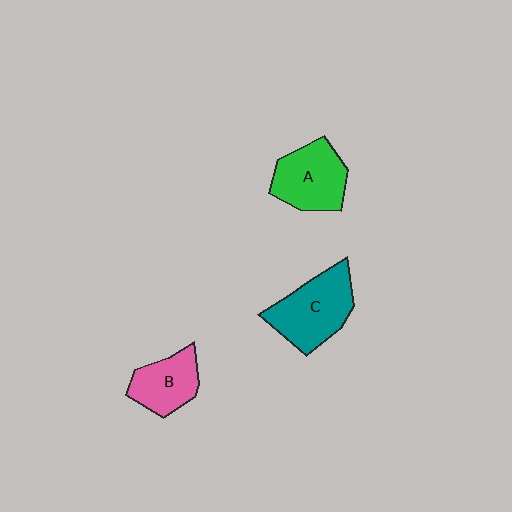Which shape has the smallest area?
Shape B (pink).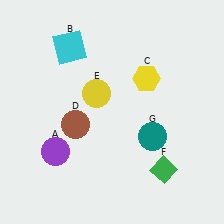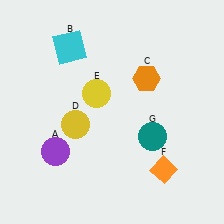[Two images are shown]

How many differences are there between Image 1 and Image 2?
There are 3 differences between the two images.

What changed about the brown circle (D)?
In Image 1, D is brown. In Image 2, it changed to yellow.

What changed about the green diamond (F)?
In Image 1, F is green. In Image 2, it changed to orange.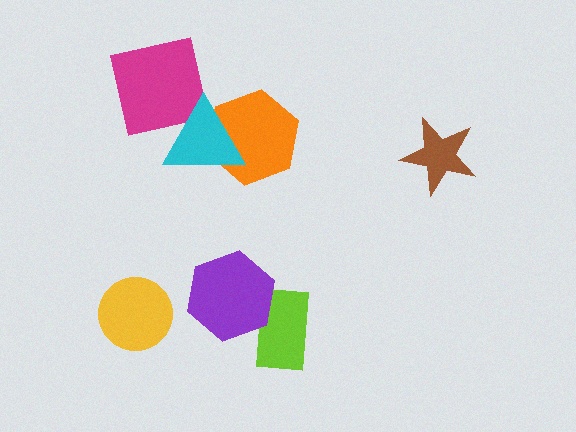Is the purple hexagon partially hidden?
No, no other shape covers it.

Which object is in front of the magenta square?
The cyan triangle is in front of the magenta square.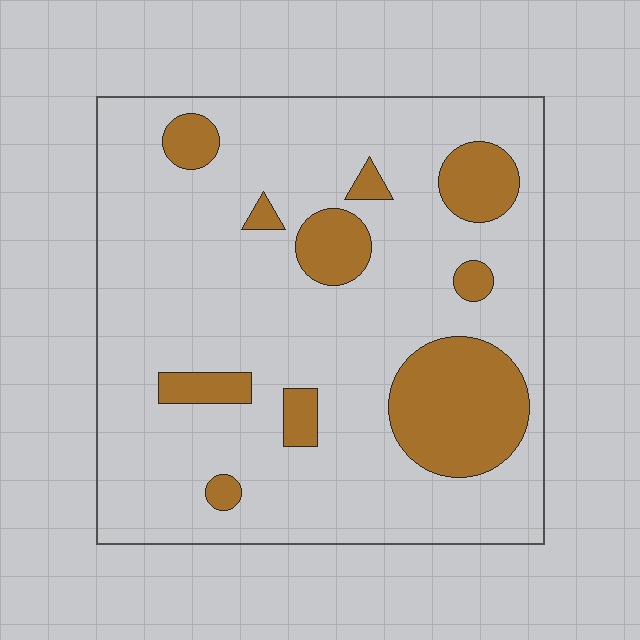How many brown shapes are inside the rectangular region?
10.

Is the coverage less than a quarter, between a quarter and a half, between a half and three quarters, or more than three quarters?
Less than a quarter.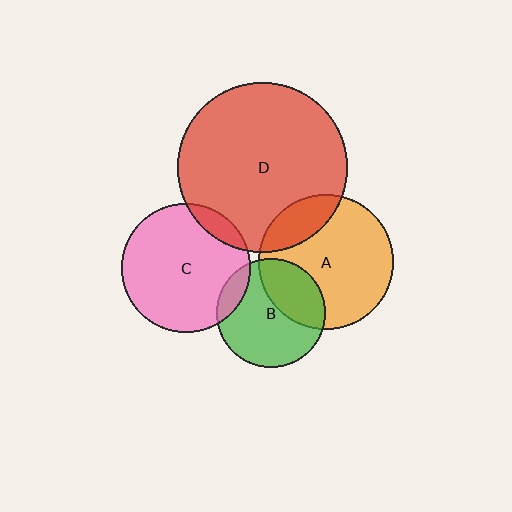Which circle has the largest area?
Circle D (red).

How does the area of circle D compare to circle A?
Approximately 1.6 times.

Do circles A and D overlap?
Yes.